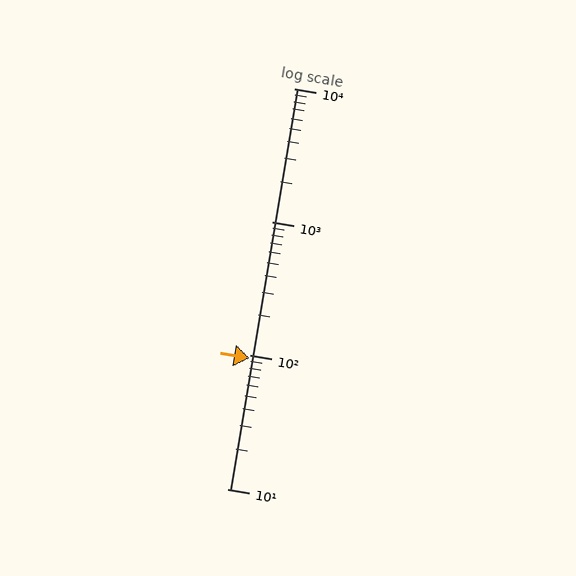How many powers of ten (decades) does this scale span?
The scale spans 3 decades, from 10 to 10000.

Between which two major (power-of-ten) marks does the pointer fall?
The pointer is between 10 and 100.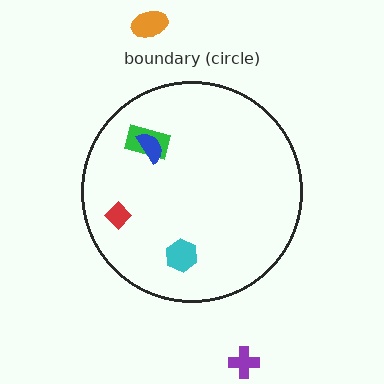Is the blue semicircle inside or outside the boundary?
Inside.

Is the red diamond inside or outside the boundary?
Inside.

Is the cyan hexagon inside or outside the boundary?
Inside.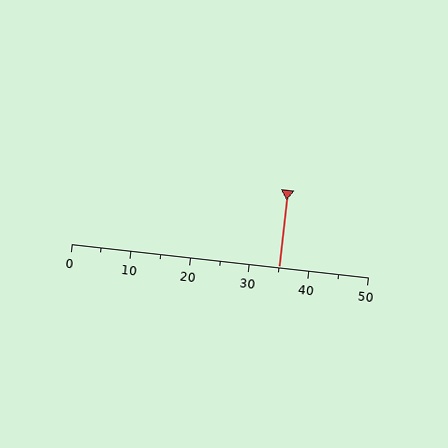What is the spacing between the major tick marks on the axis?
The major ticks are spaced 10 apart.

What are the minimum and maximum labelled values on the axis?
The axis runs from 0 to 50.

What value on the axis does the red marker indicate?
The marker indicates approximately 35.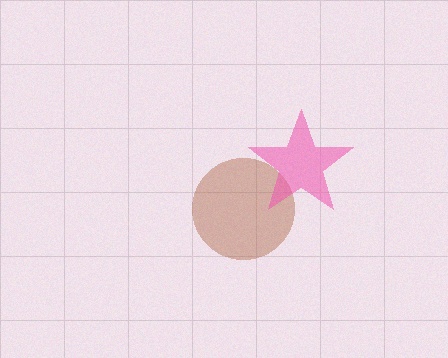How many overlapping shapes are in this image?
There are 2 overlapping shapes in the image.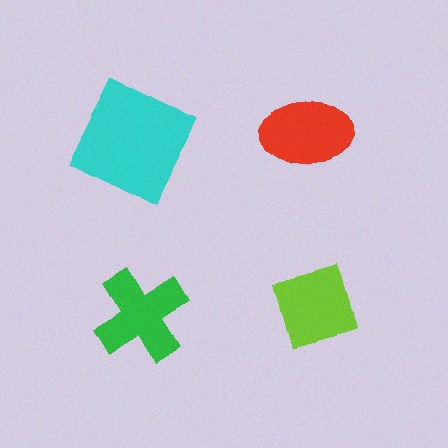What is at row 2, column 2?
A lime diamond.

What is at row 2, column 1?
A green cross.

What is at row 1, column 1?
A cyan square.